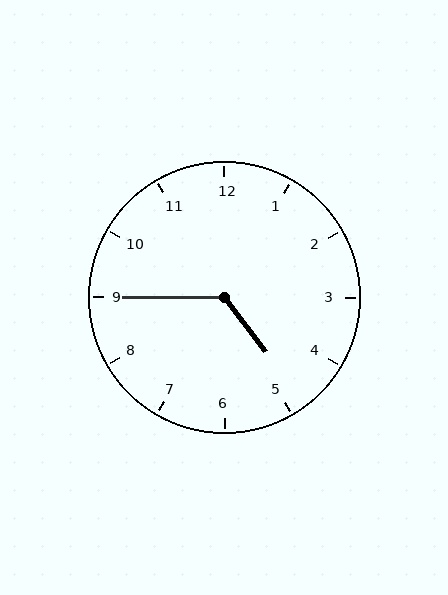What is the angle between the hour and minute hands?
Approximately 128 degrees.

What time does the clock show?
4:45.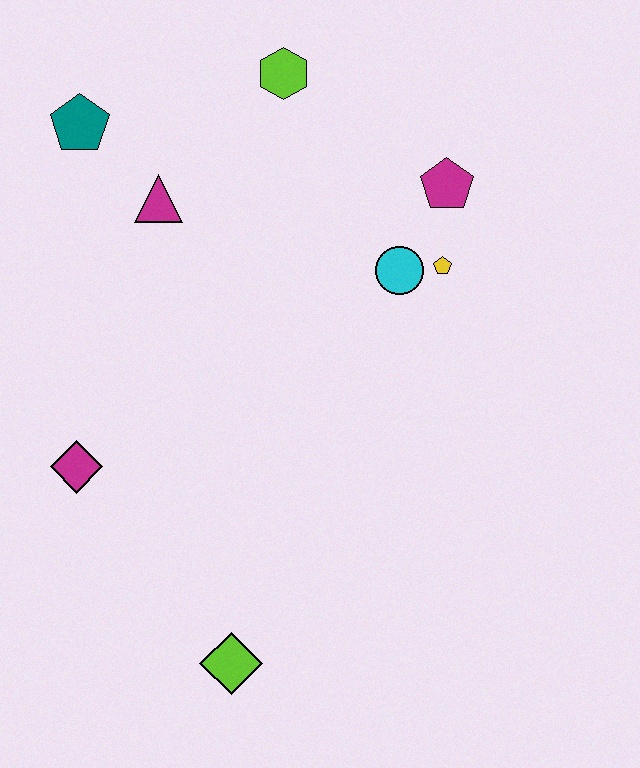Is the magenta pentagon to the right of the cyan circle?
Yes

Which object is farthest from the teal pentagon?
The lime diamond is farthest from the teal pentagon.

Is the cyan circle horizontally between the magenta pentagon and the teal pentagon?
Yes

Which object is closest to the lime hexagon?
The magenta triangle is closest to the lime hexagon.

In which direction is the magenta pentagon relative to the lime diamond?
The magenta pentagon is above the lime diamond.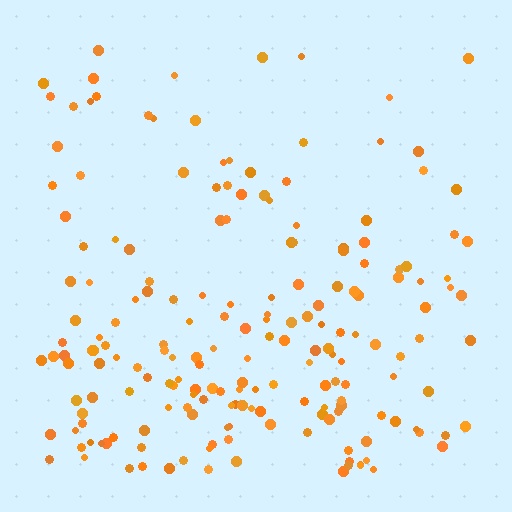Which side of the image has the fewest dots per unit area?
The top.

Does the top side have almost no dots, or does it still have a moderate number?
Still a moderate number, just noticeably fewer than the bottom.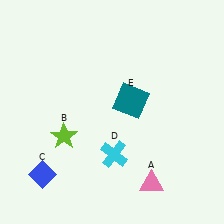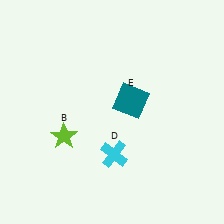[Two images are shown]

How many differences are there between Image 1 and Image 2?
There are 2 differences between the two images.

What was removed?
The pink triangle (A), the blue diamond (C) were removed in Image 2.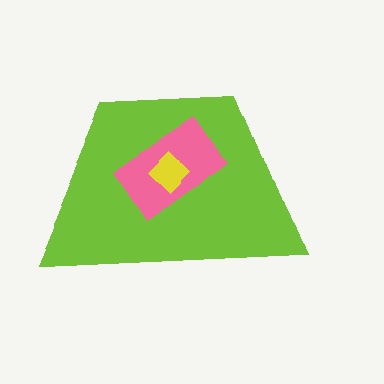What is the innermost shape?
The yellow diamond.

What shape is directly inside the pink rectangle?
The yellow diamond.